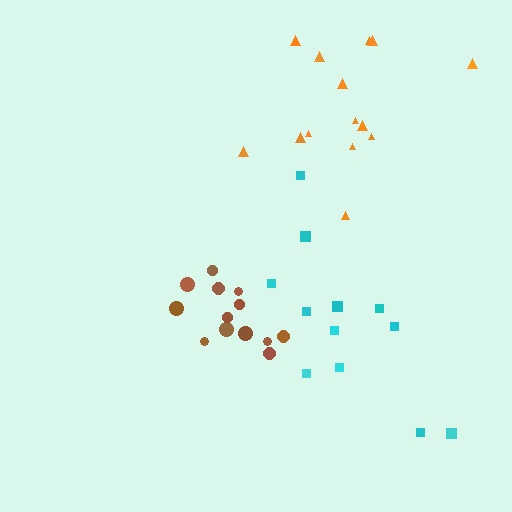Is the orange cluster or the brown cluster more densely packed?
Brown.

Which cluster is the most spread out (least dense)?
Cyan.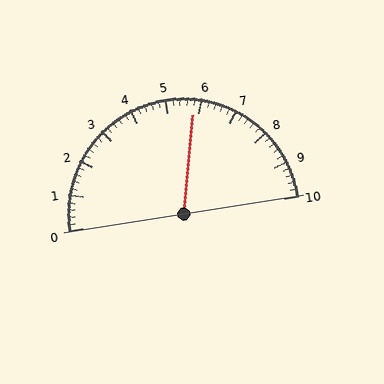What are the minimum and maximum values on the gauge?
The gauge ranges from 0 to 10.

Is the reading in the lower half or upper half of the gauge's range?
The reading is in the upper half of the range (0 to 10).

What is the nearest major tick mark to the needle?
The nearest major tick mark is 6.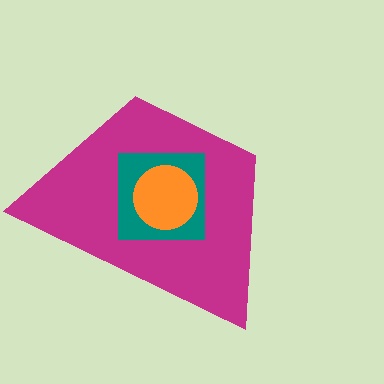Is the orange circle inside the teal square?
Yes.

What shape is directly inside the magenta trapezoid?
The teal square.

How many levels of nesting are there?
3.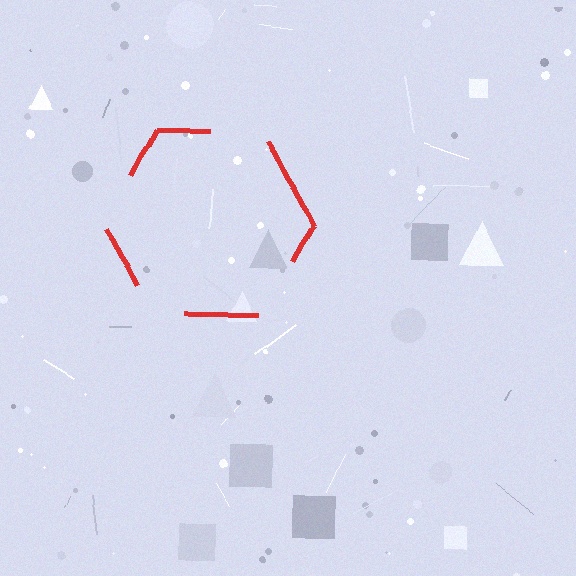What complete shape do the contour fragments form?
The contour fragments form a hexagon.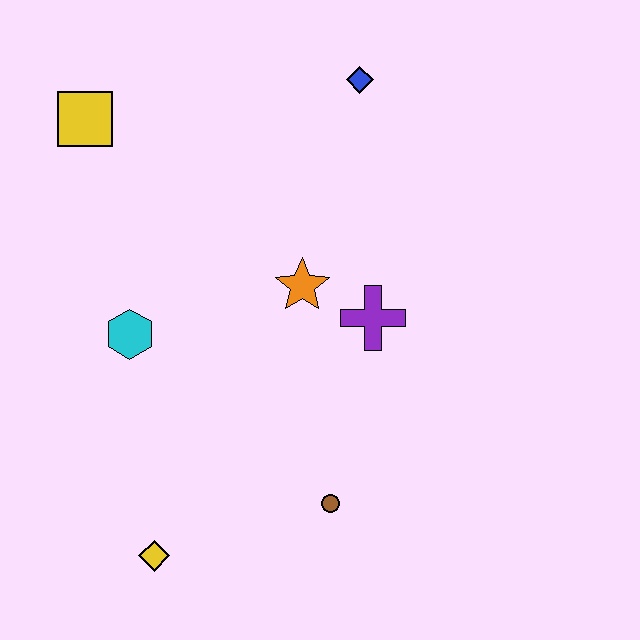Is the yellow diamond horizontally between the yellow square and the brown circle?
Yes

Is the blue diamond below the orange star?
No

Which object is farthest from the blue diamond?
The yellow diamond is farthest from the blue diamond.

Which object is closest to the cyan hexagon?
The orange star is closest to the cyan hexagon.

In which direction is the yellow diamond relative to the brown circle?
The yellow diamond is to the left of the brown circle.